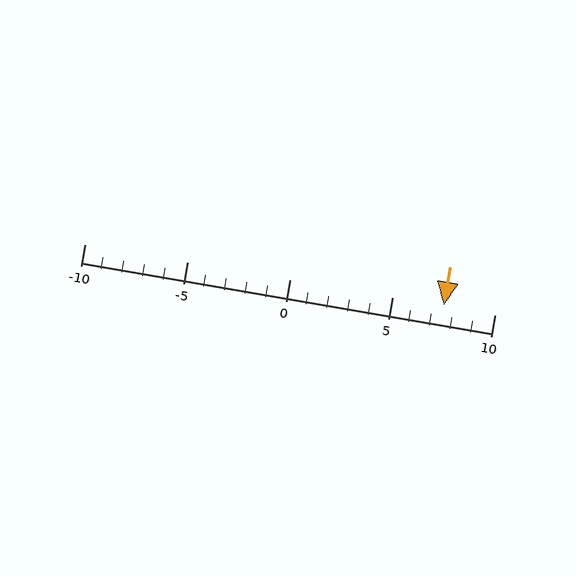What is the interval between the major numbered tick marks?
The major tick marks are spaced 5 units apart.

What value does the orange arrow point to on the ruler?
The orange arrow points to approximately 8.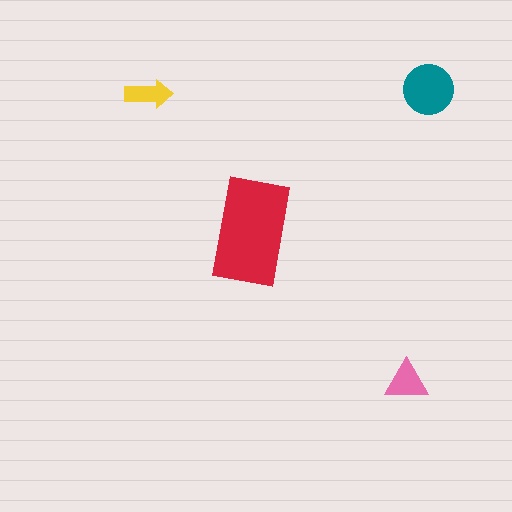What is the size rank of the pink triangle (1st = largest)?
3rd.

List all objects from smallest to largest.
The yellow arrow, the pink triangle, the teal circle, the red rectangle.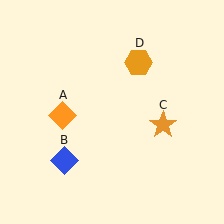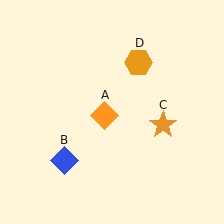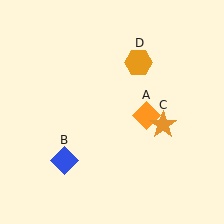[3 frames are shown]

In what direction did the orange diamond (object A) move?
The orange diamond (object A) moved right.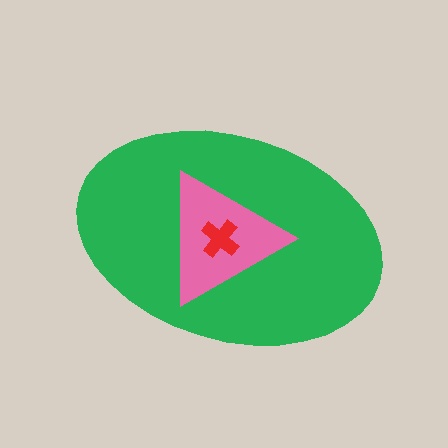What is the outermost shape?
The green ellipse.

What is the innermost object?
The red cross.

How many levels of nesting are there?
3.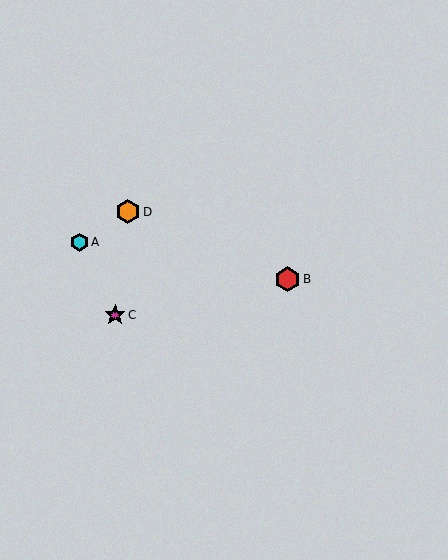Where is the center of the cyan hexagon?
The center of the cyan hexagon is at (80, 242).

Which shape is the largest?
The red hexagon (labeled B) is the largest.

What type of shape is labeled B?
Shape B is a red hexagon.